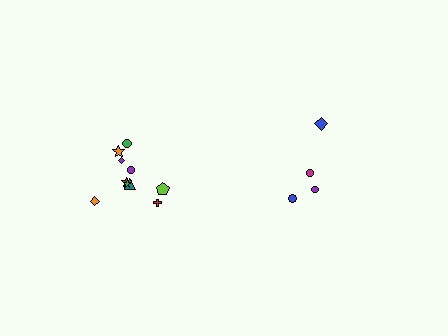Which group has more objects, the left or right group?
The left group.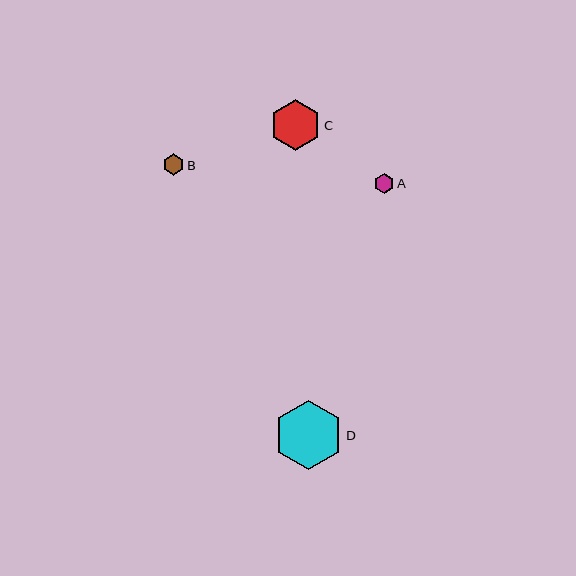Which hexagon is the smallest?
Hexagon A is the smallest with a size of approximately 20 pixels.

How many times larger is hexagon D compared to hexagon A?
Hexagon D is approximately 3.4 times the size of hexagon A.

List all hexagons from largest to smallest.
From largest to smallest: D, C, B, A.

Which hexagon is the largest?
Hexagon D is the largest with a size of approximately 69 pixels.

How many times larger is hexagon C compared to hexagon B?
Hexagon C is approximately 2.4 times the size of hexagon B.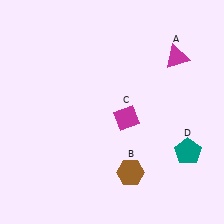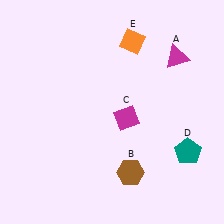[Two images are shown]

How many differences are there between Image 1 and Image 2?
There is 1 difference between the two images.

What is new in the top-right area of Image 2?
An orange diamond (E) was added in the top-right area of Image 2.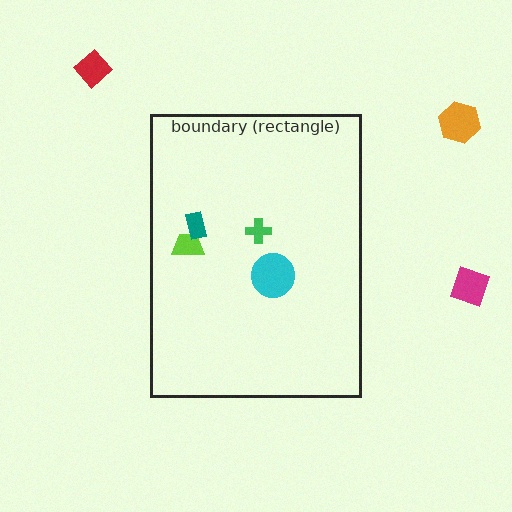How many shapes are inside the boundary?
4 inside, 3 outside.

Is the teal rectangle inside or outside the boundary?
Inside.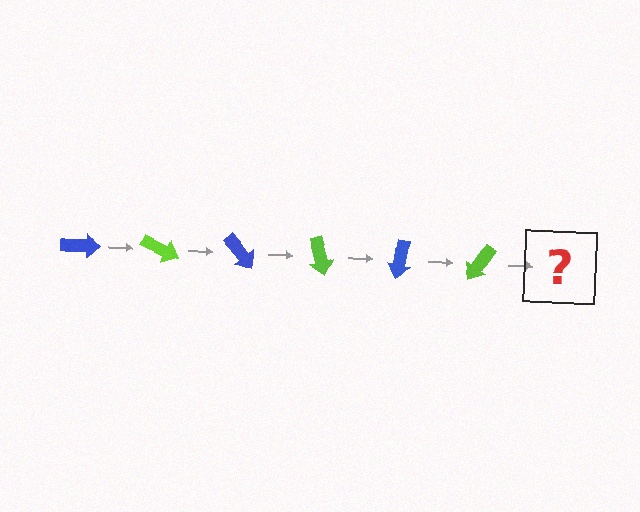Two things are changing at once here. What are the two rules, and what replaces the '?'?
The two rules are that it rotates 25 degrees each step and the color cycles through blue and lime. The '?' should be a blue arrow, rotated 150 degrees from the start.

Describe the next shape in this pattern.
It should be a blue arrow, rotated 150 degrees from the start.